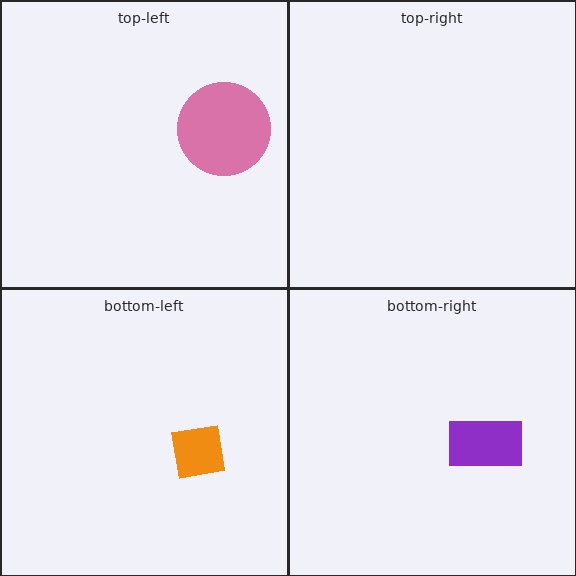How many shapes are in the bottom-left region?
1.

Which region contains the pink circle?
The top-left region.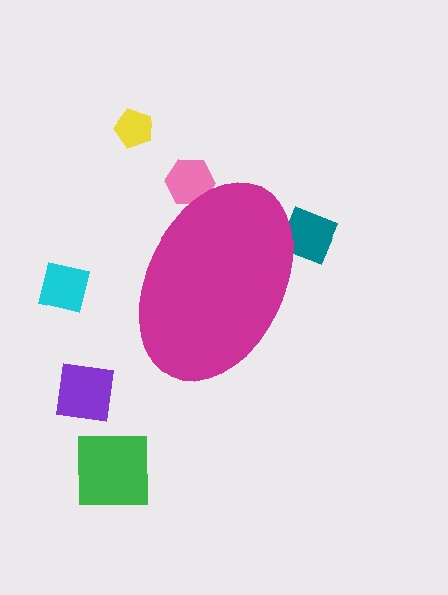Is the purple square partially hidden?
No, the purple square is fully visible.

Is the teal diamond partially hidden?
Yes, the teal diamond is partially hidden behind the magenta ellipse.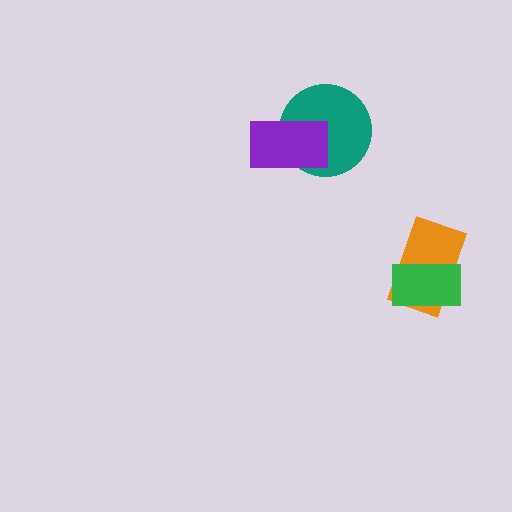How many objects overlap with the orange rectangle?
1 object overlaps with the orange rectangle.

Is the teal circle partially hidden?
Yes, it is partially covered by another shape.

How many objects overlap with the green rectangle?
1 object overlaps with the green rectangle.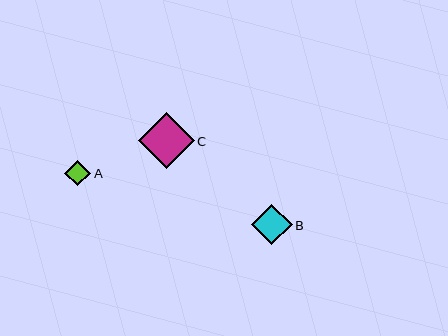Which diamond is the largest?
Diamond C is the largest with a size of approximately 56 pixels.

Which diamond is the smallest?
Diamond A is the smallest with a size of approximately 26 pixels.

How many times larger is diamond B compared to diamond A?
Diamond B is approximately 1.6 times the size of diamond A.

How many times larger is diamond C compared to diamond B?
Diamond C is approximately 1.4 times the size of diamond B.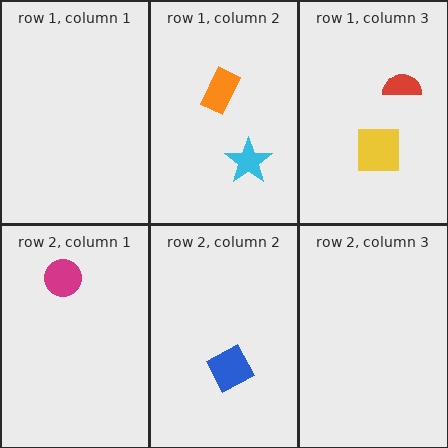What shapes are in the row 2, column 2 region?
The blue diamond.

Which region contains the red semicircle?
The row 1, column 3 region.